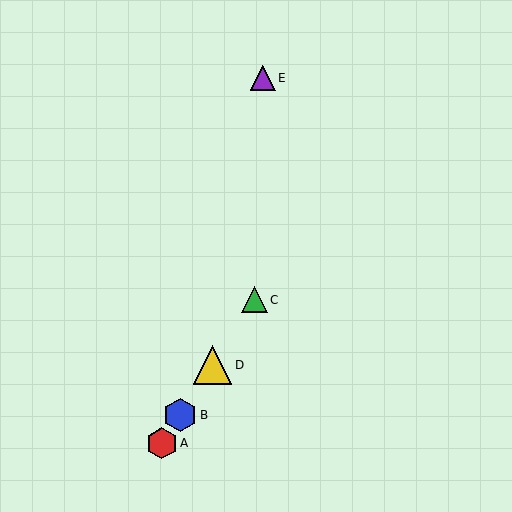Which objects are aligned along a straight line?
Objects A, B, C, D are aligned along a straight line.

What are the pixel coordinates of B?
Object B is at (180, 415).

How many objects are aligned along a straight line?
4 objects (A, B, C, D) are aligned along a straight line.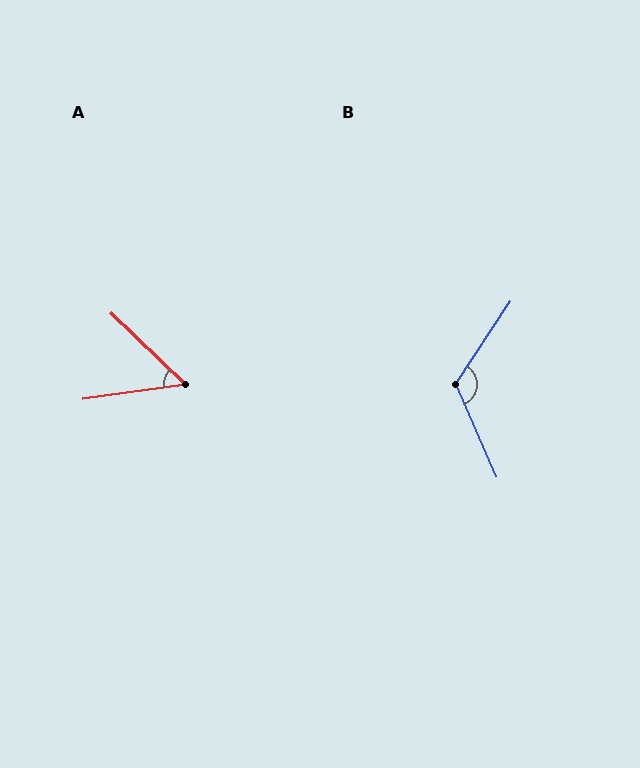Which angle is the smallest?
A, at approximately 52 degrees.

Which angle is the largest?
B, at approximately 123 degrees.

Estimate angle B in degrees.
Approximately 123 degrees.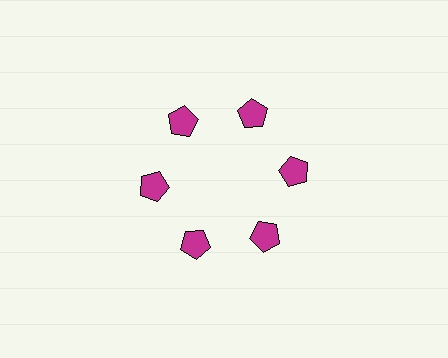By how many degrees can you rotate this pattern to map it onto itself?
The pattern maps onto itself every 60 degrees of rotation.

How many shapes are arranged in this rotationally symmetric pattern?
There are 6 shapes, arranged in 6 groups of 1.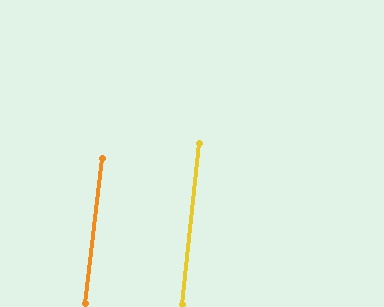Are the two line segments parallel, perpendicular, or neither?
Parallel — their directions differ by only 0.6°.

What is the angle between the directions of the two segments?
Approximately 1 degree.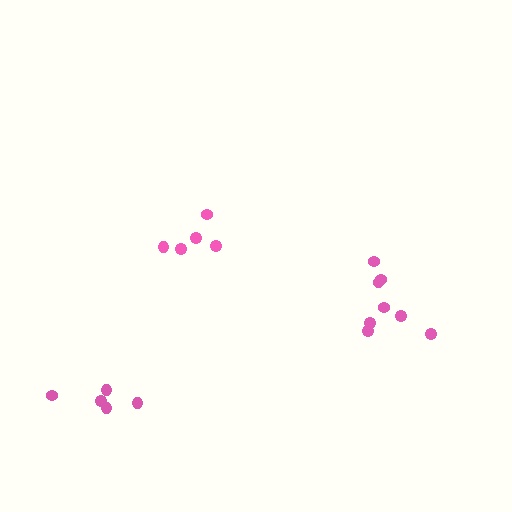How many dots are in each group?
Group 1: 5 dots, Group 2: 8 dots, Group 3: 5 dots (18 total).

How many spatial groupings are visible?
There are 3 spatial groupings.